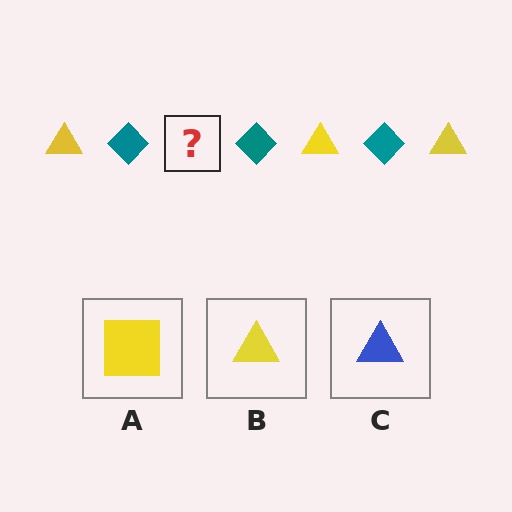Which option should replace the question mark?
Option B.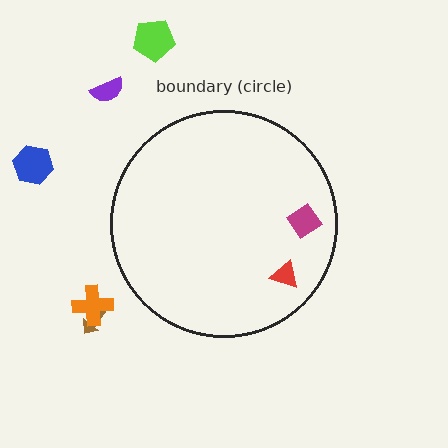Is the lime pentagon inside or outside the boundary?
Outside.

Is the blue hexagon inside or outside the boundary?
Outside.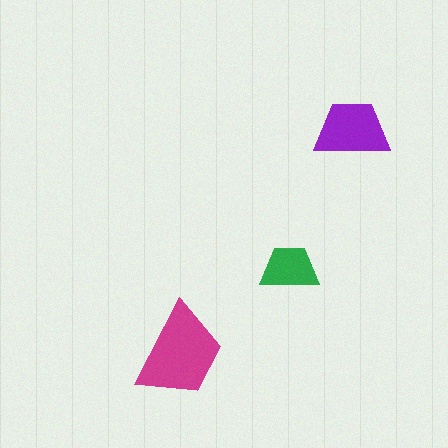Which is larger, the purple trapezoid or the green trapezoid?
The purple one.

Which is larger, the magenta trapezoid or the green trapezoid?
The magenta one.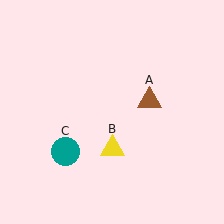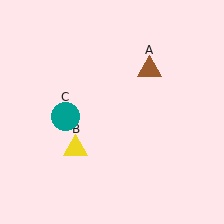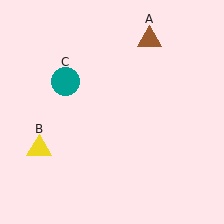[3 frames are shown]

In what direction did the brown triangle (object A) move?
The brown triangle (object A) moved up.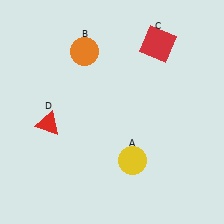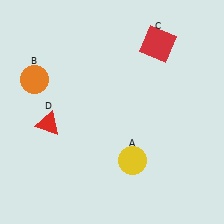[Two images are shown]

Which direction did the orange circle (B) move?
The orange circle (B) moved left.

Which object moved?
The orange circle (B) moved left.